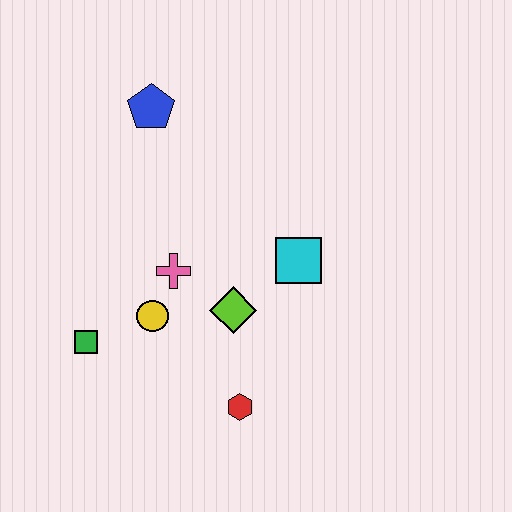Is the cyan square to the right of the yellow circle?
Yes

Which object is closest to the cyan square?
The lime diamond is closest to the cyan square.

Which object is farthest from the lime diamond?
The blue pentagon is farthest from the lime diamond.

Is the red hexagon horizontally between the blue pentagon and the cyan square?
Yes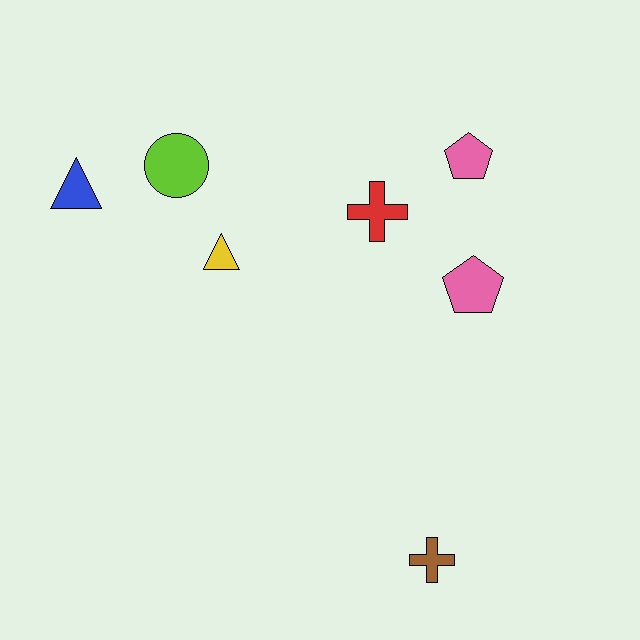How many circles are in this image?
There is 1 circle.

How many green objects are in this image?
There are no green objects.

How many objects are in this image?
There are 7 objects.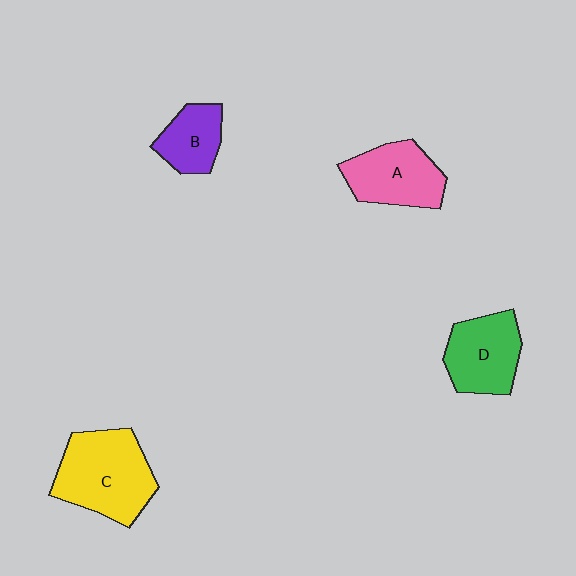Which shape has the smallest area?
Shape B (purple).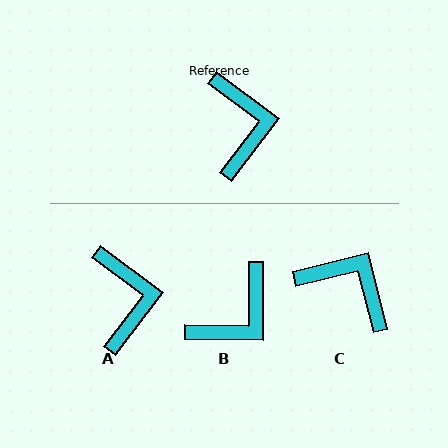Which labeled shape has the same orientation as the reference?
A.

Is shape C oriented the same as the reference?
No, it is off by about 51 degrees.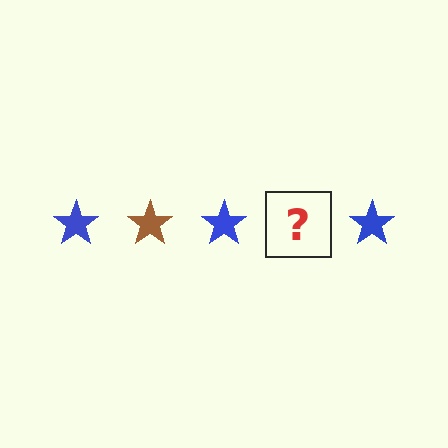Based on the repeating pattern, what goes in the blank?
The blank should be a brown star.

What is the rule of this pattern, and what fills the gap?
The rule is that the pattern cycles through blue, brown stars. The gap should be filled with a brown star.